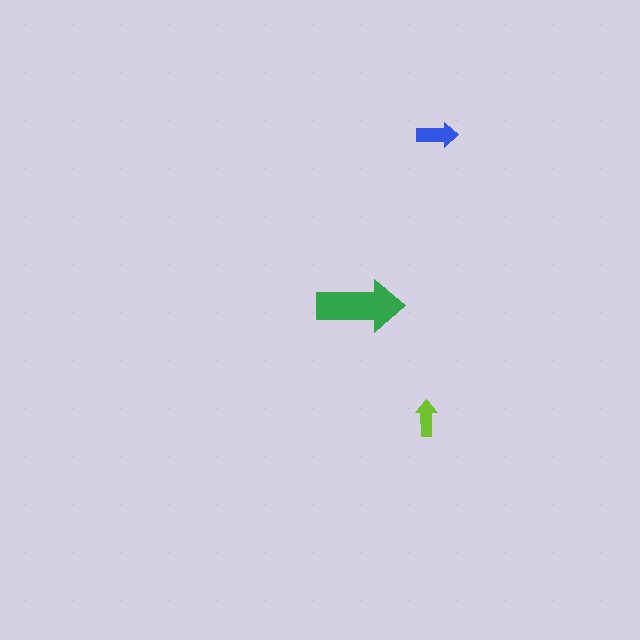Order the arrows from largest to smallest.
the green one, the blue one, the lime one.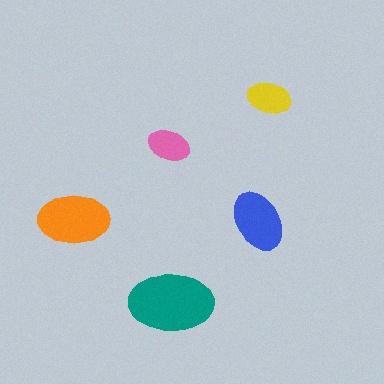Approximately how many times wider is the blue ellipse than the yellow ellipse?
About 1.5 times wider.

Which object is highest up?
The yellow ellipse is topmost.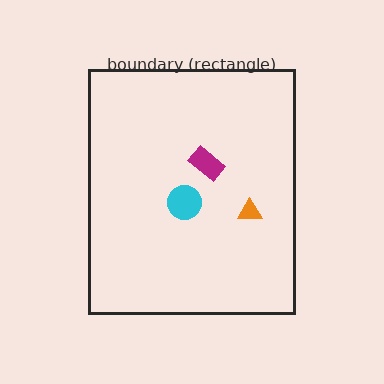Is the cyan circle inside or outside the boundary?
Inside.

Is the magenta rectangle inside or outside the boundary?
Inside.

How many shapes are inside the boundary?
3 inside, 0 outside.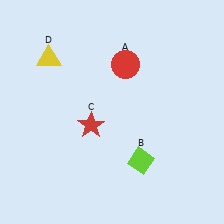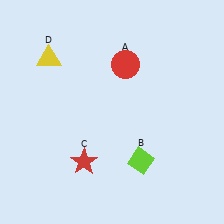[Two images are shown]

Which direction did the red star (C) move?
The red star (C) moved down.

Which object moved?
The red star (C) moved down.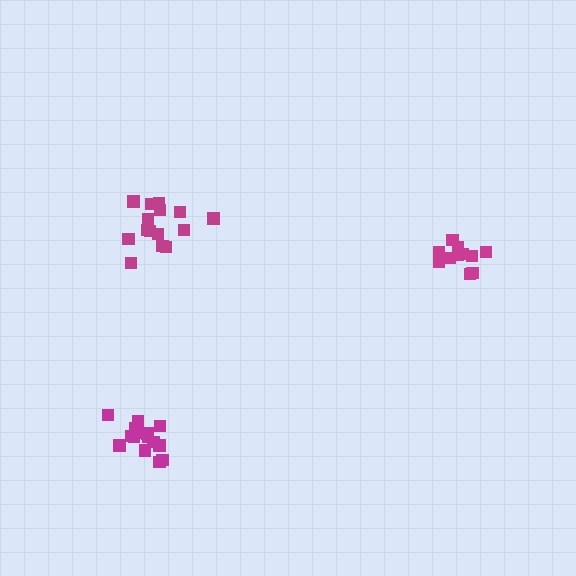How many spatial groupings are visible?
There are 3 spatial groupings.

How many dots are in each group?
Group 1: 15 dots, Group 2: 15 dots, Group 3: 11 dots (41 total).